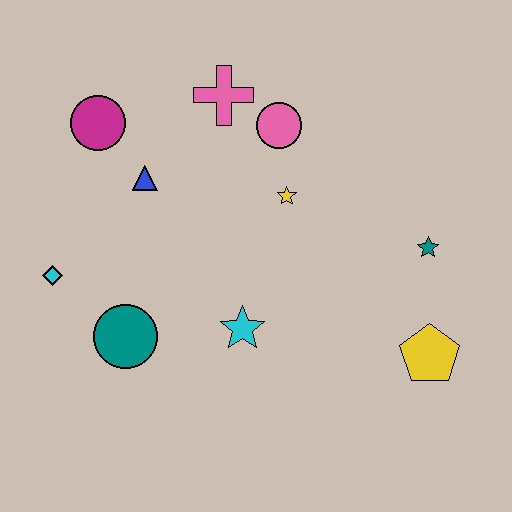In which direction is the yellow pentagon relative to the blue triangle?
The yellow pentagon is to the right of the blue triangle.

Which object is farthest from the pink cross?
The yellow pentagon is farthest from the pink cross.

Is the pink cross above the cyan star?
Yes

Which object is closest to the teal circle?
The cyan diamond is closest to the teal circle.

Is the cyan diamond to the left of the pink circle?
Yes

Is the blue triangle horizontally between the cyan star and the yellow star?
No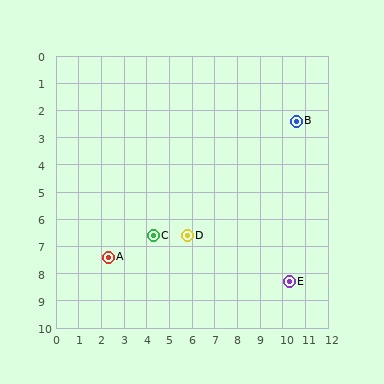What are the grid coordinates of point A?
Point A is at approximately (2.3, 7.4).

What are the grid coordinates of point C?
Point C is at approximately (4.3, 6.6).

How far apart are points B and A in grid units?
Points B and A are about 9.7 grid units apart.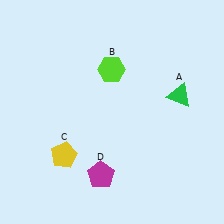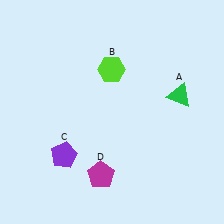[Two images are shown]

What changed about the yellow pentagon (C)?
In Image 1, C is yellow. In Image 2, it changed to purple.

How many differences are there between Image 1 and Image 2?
There is 1 difference between the two images.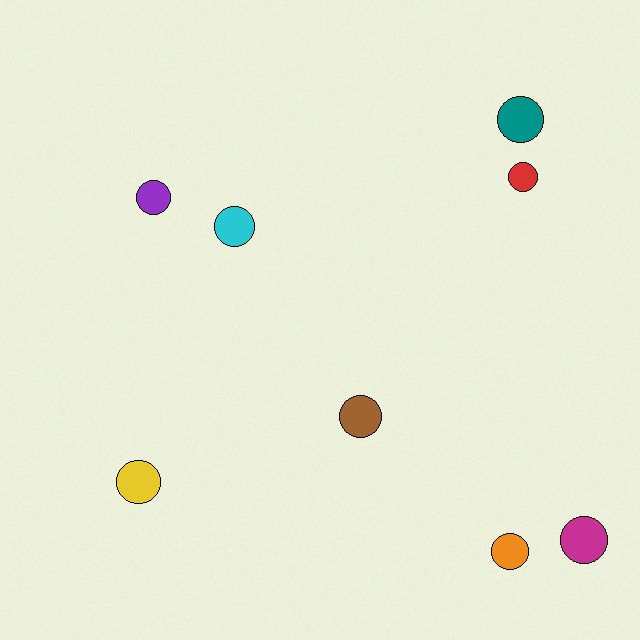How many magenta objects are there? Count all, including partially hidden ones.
There is 1 magenta object.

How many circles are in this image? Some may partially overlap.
There are 8 circles.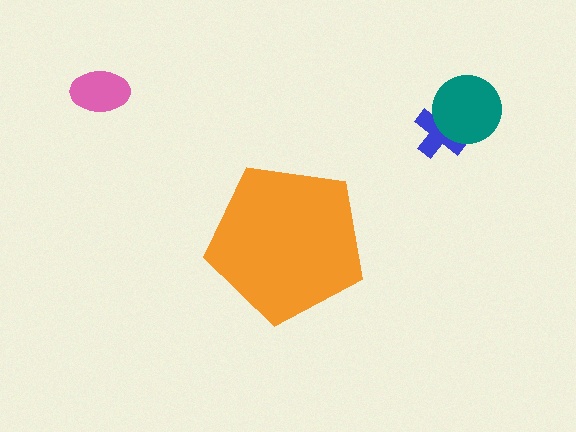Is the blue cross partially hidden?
No, the blue cross is fully visible.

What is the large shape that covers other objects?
An orange pentagon.